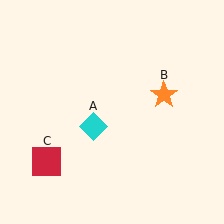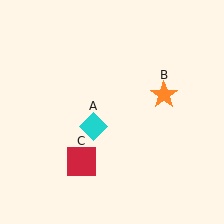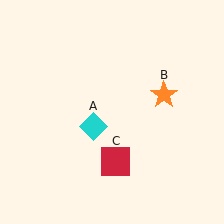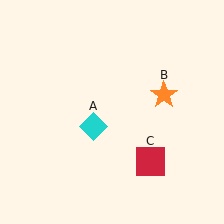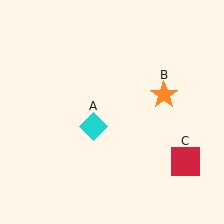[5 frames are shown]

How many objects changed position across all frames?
1 object changed position: red square (object C).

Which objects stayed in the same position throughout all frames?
Cyan diamond (object A) and orange star (object B) remained stationary.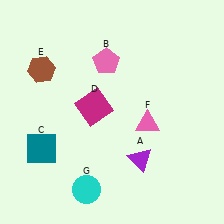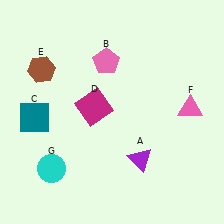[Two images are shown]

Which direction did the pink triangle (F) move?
The pink triangle (F) moved right.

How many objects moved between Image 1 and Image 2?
3 objects moved between the two images.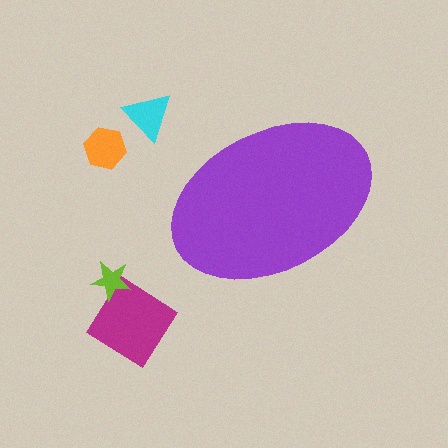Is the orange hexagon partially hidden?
No, the orange hexagon is fully visible.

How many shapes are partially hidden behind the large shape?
0 shapes are partially hidden.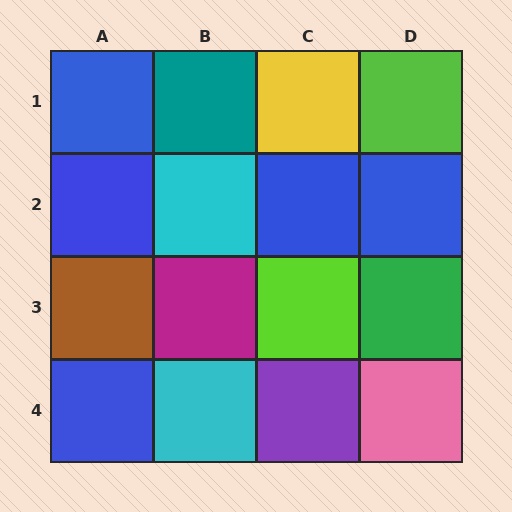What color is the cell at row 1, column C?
Yellow.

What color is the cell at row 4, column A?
Blue.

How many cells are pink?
1 cell is pink.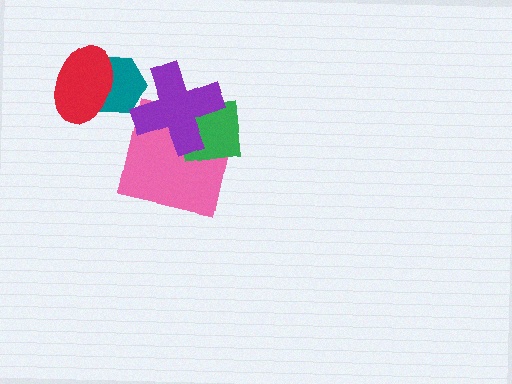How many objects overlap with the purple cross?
3 objects overlap with the purple cross.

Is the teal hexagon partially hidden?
Yes, it is partially covered by another shape.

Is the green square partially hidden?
Yes, it is partially covered by another shape.